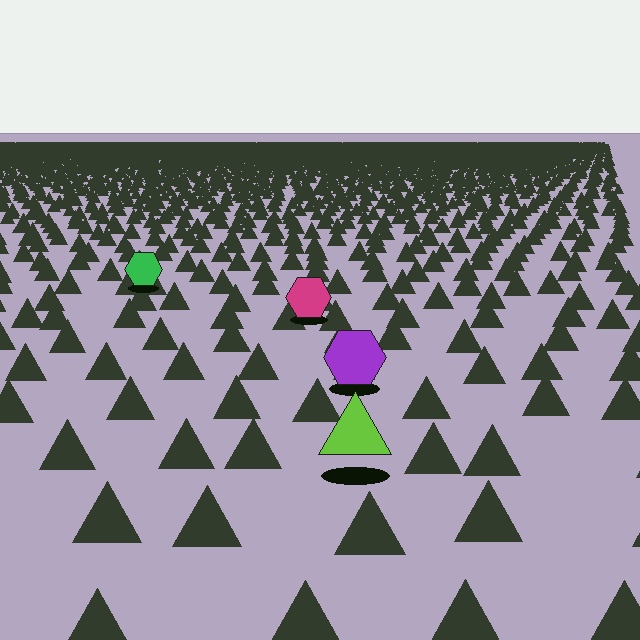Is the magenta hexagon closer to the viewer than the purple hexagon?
No. The purple hexagon is closer — you can tell from the texture gradient: the ground texture is coarser near it.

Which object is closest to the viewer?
The lime triangle is closest. The texture marks near it are larger and more spread out.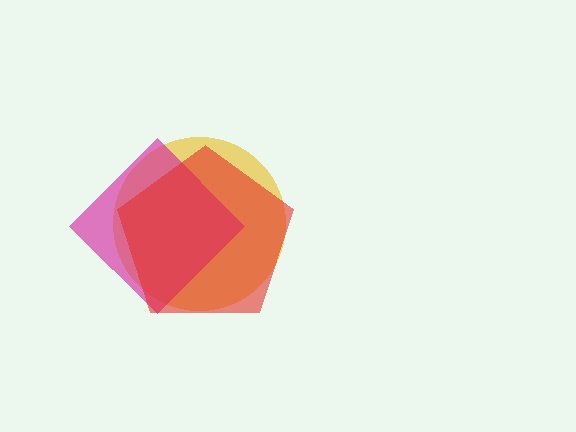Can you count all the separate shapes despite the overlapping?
Yes, there are 3 separate shapes.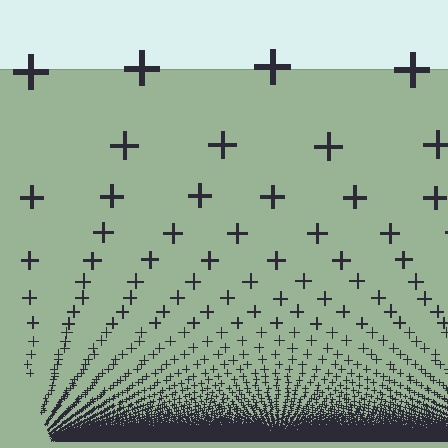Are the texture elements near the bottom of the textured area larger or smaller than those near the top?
Smaller. The gradient is inverted — elements near the bottom are smaller and denser.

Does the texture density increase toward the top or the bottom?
Density increases toward the bottom.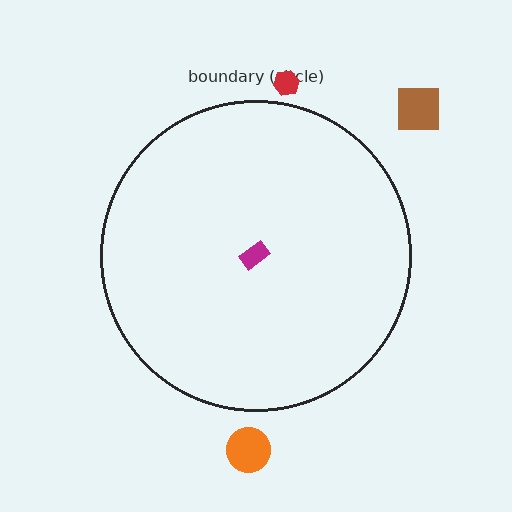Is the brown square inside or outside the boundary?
Outside.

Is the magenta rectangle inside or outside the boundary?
Inside.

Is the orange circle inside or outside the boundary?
Outside.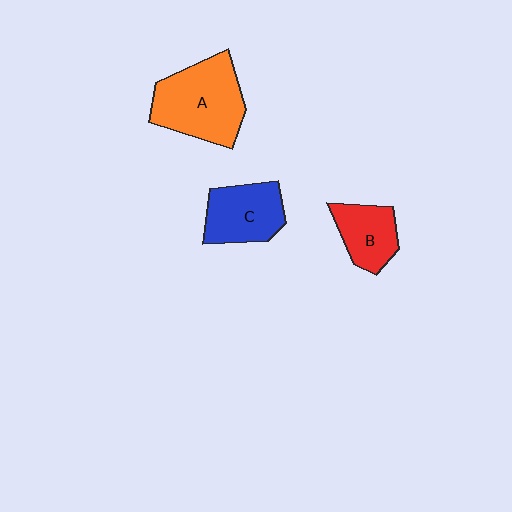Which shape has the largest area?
Shape A (orange).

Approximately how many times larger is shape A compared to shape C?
Approximately 1.5 times.